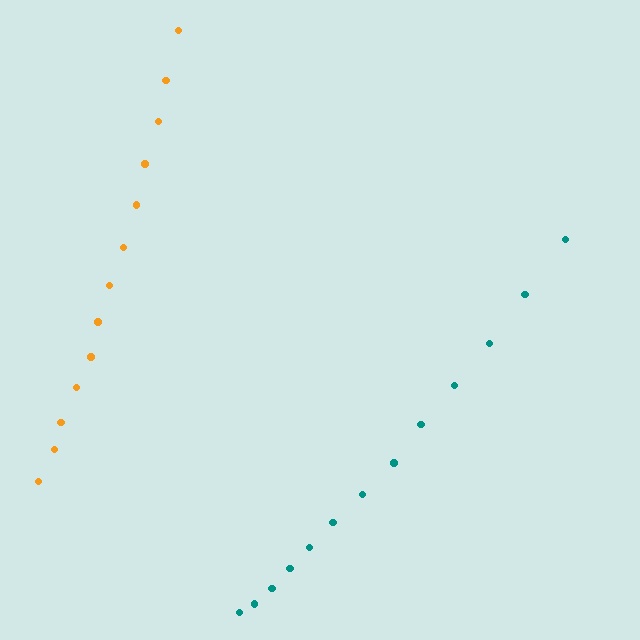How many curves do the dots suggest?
There are 2 distinct paths.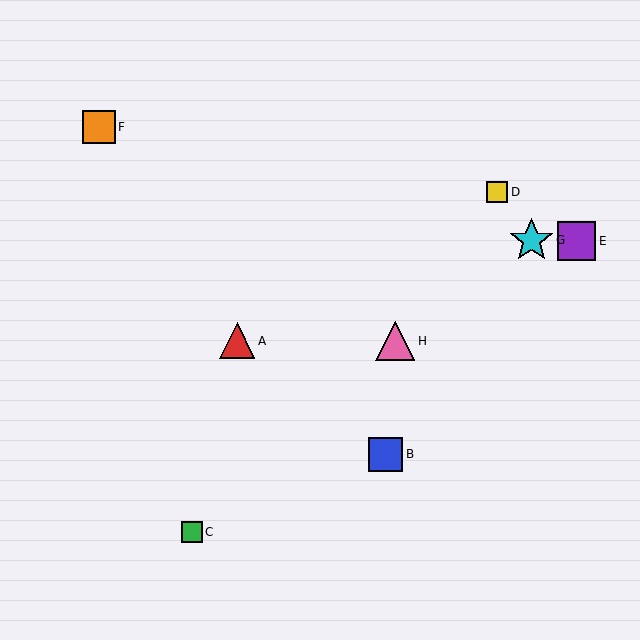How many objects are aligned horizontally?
2 objects (A, H) are aligned horizontally.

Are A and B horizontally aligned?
No, A is at y≈341 and B is at y≈454.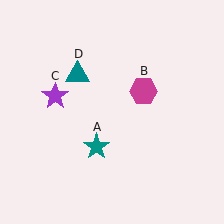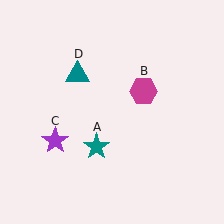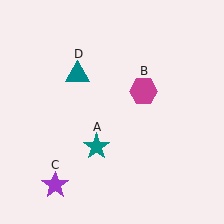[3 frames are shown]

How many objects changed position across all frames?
1 object changed position: purple star (object C).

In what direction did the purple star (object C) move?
The purple star (object C) moved down.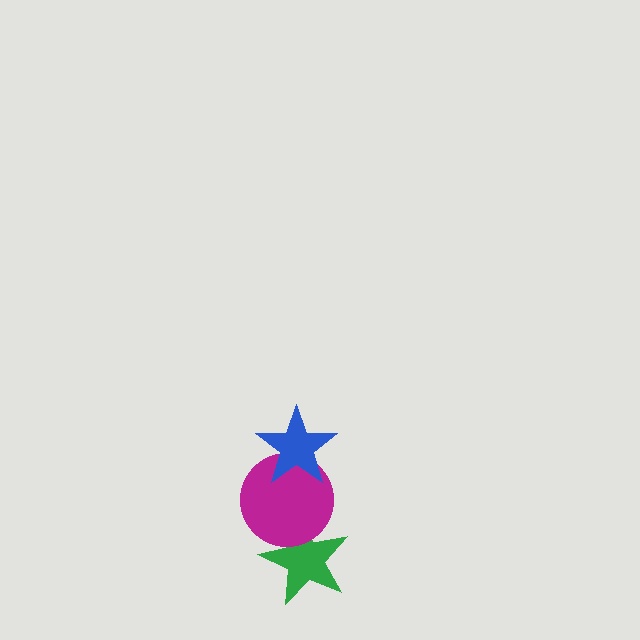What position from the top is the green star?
The green star is 3rd from the top.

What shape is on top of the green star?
The magenta circle is on top of the green star.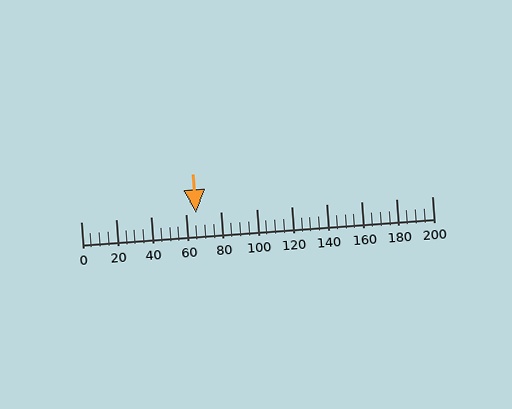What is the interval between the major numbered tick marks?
The major tick marks are spaced 20 units apart.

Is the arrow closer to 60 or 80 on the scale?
The arrow is closer to 60.